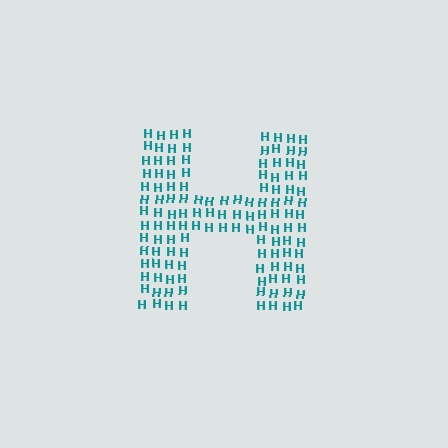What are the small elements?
The small elements are letter H's.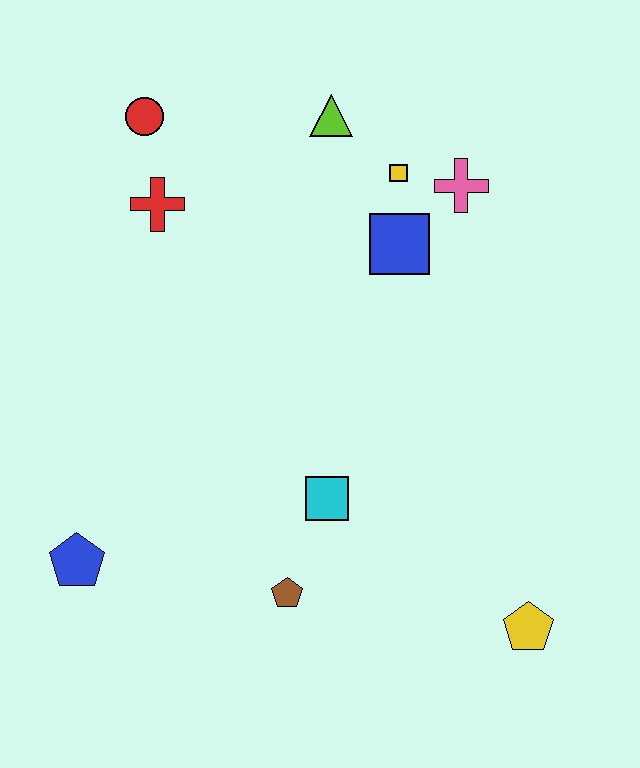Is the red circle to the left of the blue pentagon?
No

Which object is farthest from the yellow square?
The blue pentagon is farthest from the yellow square.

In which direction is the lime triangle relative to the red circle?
The lime triangle is to the right of the red circle.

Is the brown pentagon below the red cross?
Yes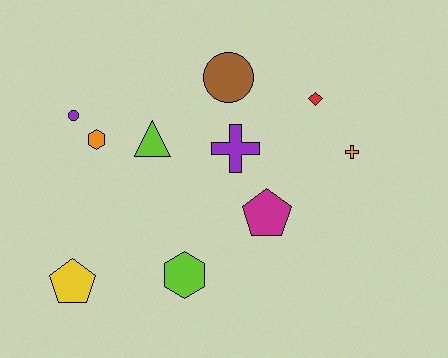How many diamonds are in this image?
There is 1 diamond.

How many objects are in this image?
There are 10 objects.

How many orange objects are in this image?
There are 2 orange objects.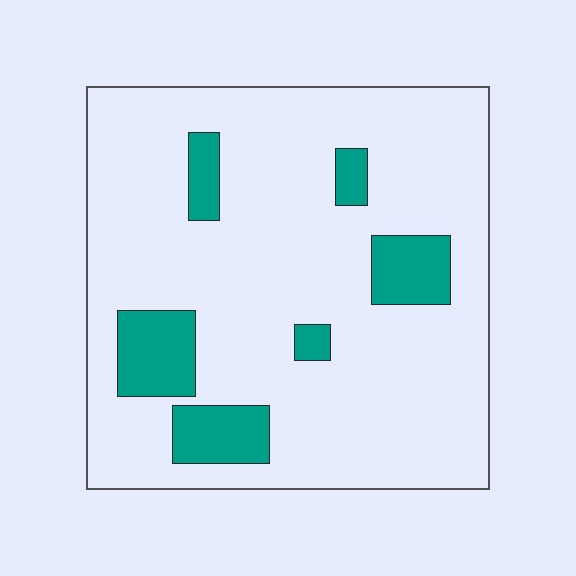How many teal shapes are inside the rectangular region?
6.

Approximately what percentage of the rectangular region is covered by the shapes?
Approximately 15%.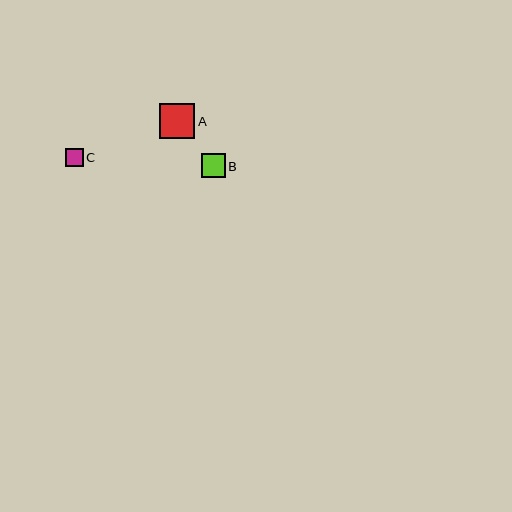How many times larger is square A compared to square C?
Square A is approximately 1.9 times the size of square C.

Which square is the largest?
Square A is the largest with a size of approximately 35 pixels.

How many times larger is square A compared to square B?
Square A is approximately 1.5 times the size of square B.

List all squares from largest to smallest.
From largest to smallest: A, B, C.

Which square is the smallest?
Square C is the smallest with a size of approximately 18 pixels.